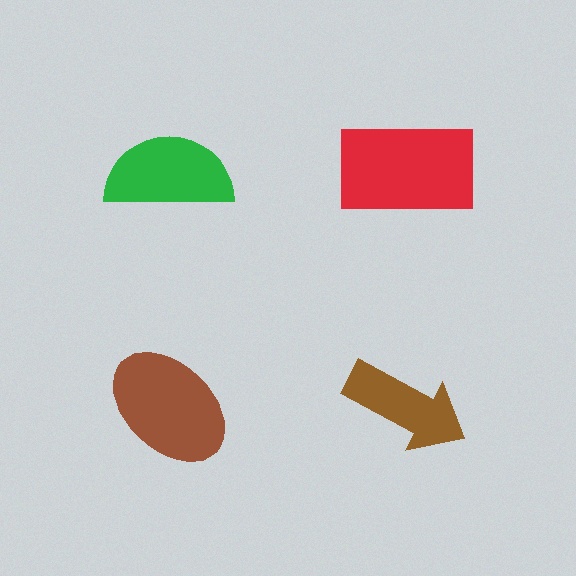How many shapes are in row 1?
2 shapes.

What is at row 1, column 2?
A red rectangle.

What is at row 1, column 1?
A green semicircle.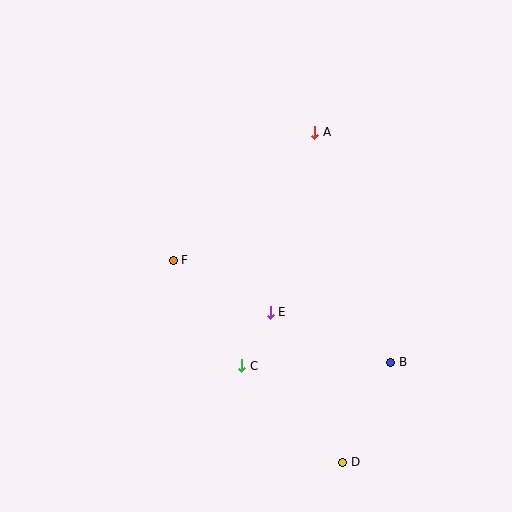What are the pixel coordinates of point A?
Point A is at (315, 132).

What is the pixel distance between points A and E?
The distance between A and E is 185 pixels.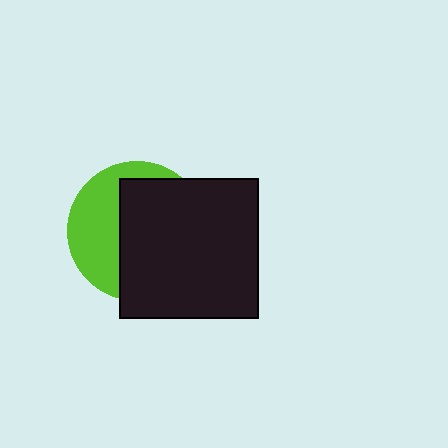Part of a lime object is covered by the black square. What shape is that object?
It is a circle.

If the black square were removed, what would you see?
You would see the complete lime circle.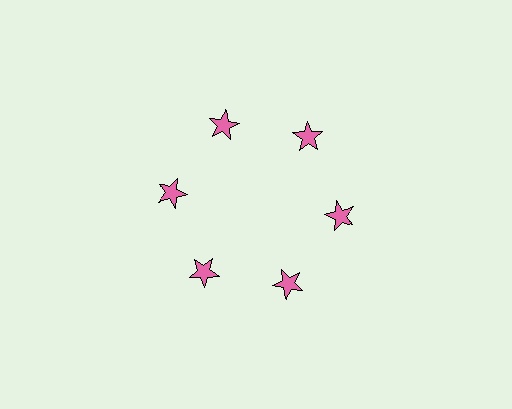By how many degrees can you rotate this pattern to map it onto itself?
The pattern maps onto itself every 60 degrees of rotation.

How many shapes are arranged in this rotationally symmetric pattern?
There are 6 shapes, arranged in 6 groups of 1.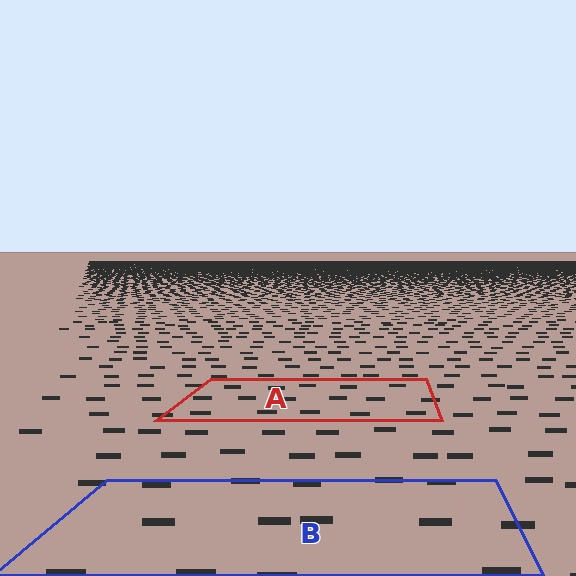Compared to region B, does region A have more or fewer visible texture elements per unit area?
Region A has more texture elements per unit area — they are packed more densely because it is farther away.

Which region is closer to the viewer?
Region B is closer. The texture elements there are larger and more spread out.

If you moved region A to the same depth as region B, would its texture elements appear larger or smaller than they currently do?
They would appear larger. At a closer depth, the same texture elements are projected at a bigger on-screen size.